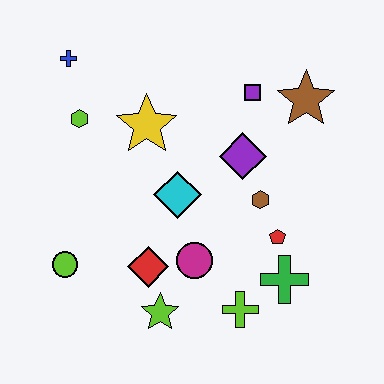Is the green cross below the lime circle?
Yes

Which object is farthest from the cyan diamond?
The blue cross is farthest from the cyan diamond.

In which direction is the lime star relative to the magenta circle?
The lime star is below the magenta circle.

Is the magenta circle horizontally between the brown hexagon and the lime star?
Yes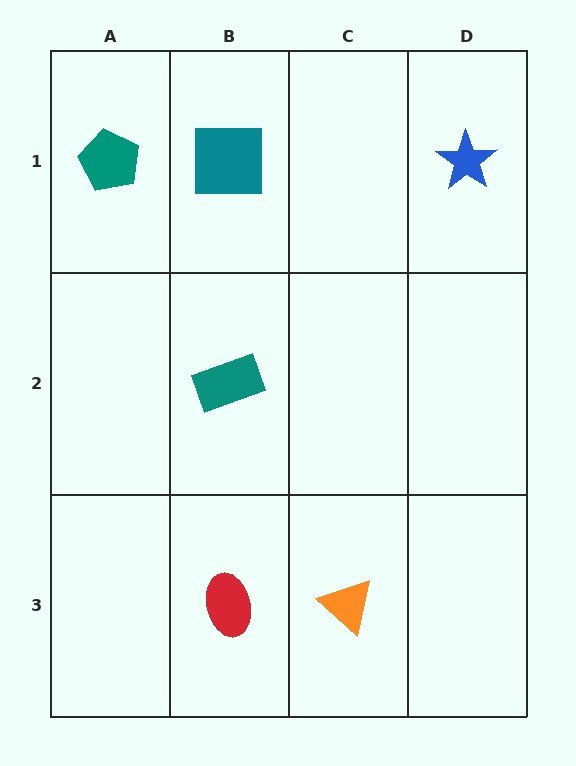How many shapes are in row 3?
2 shapes.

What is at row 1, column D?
A blue star.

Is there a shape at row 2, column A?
No, that cell is empty.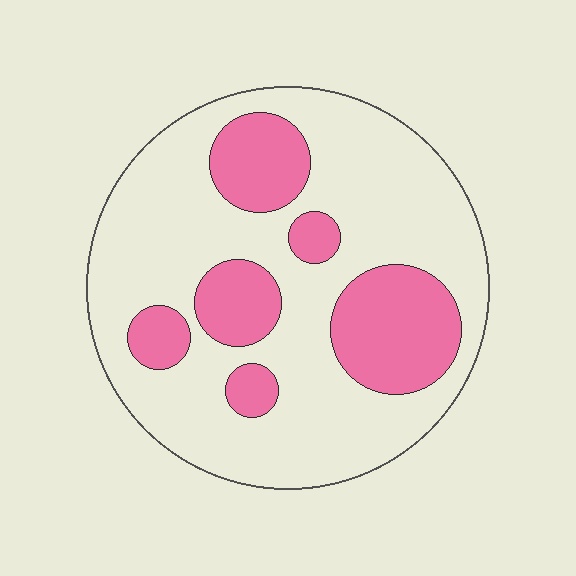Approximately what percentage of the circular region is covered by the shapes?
Approximately 30%.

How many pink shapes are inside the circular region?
6.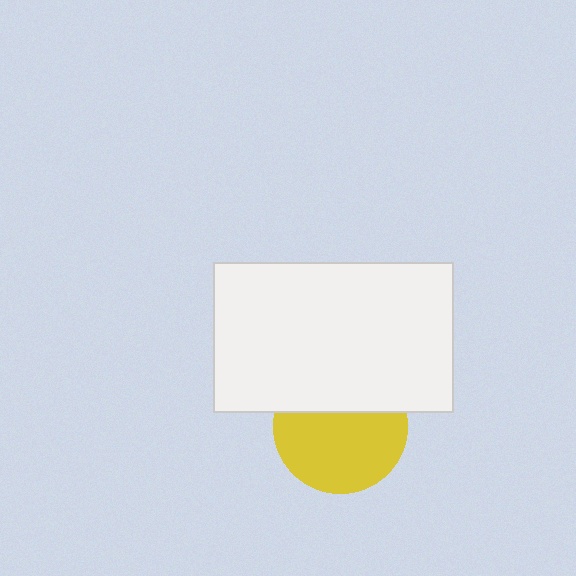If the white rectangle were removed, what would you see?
You would see the complete yellow circle.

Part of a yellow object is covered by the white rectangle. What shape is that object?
It is a circle.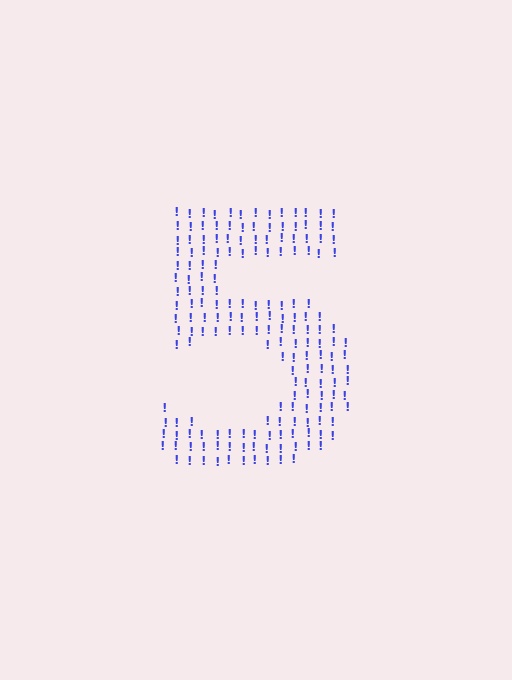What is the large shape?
The large shape is the digit 5.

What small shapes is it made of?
It is made of small exclamation marks.